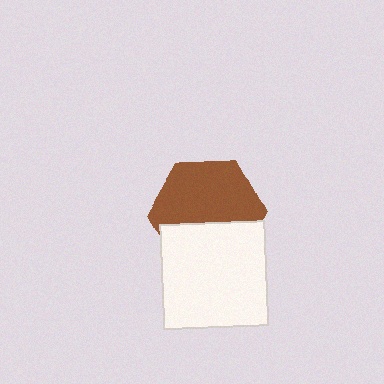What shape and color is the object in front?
The object in front is a white square.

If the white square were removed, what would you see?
You would see the complete brown hexagon.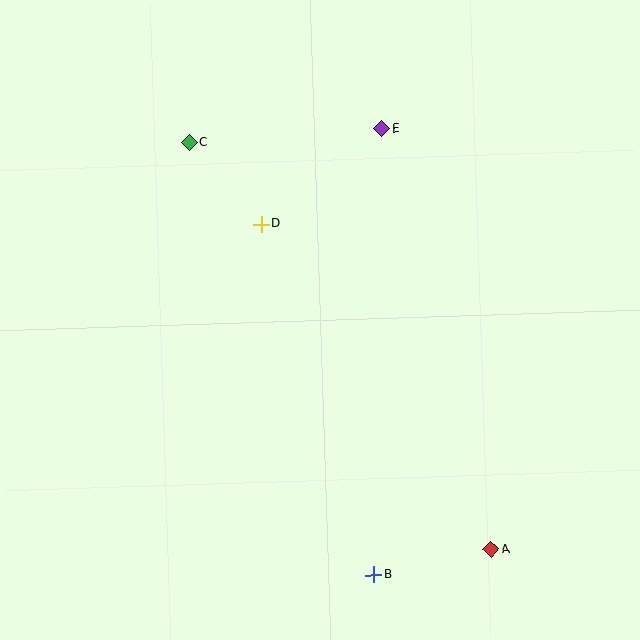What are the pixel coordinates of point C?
Point C is at (189, 142).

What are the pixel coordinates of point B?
Point B is at (374, 575).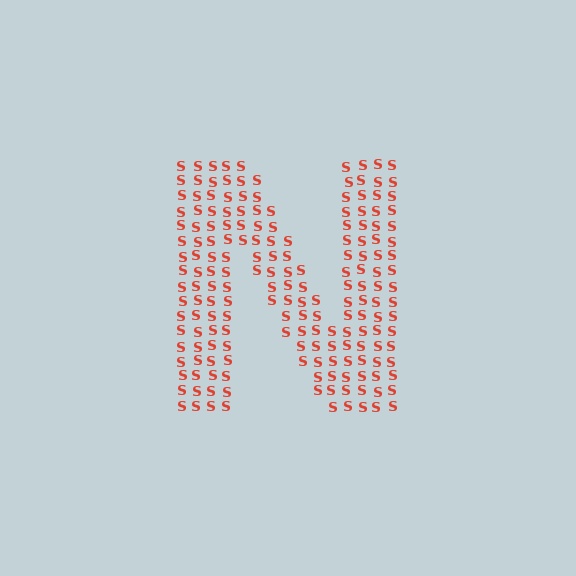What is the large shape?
The large shape is the letter N.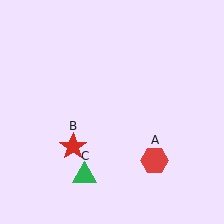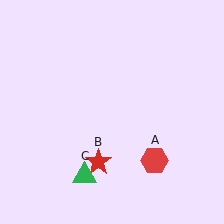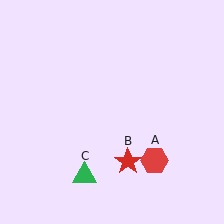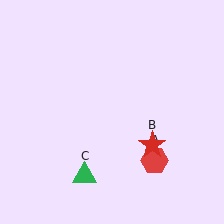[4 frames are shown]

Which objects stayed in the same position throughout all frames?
Red hexagon (object A) and green triangle (object C) remained stationary.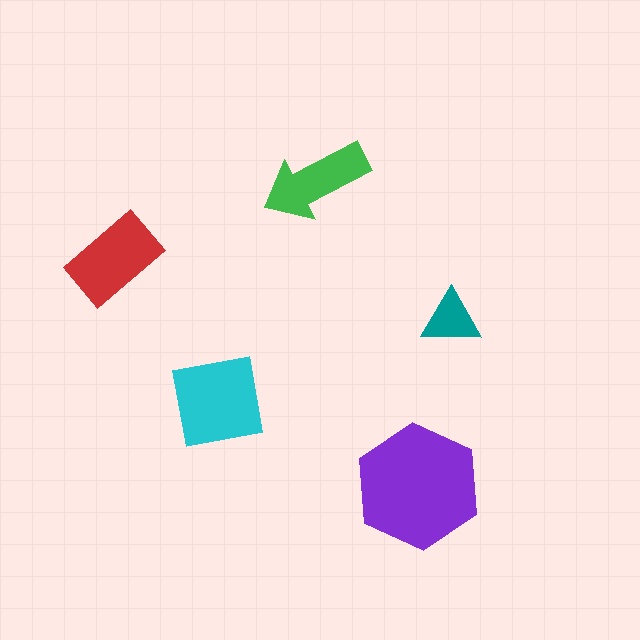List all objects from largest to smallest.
The purple hexagon, the cyan square, the red rectangle, the green arrow, the teal triangle.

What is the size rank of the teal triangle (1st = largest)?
5th.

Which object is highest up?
The green arrow is topmost.